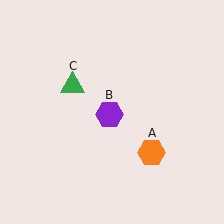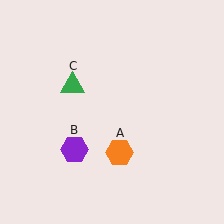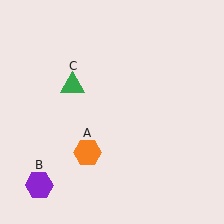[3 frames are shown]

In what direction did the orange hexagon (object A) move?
The orange hexagon (object A) moved left.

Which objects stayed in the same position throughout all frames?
Green triangle (object C) remained stationary.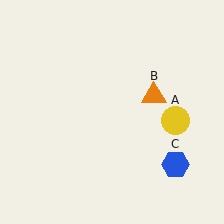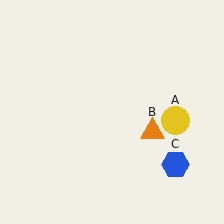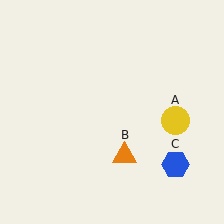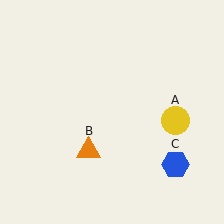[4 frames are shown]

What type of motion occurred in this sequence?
The orange triangle (object B) rotated clockwise around the center of the scene.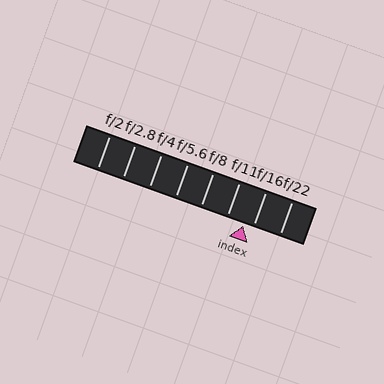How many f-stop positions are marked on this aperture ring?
There are 8 f-stop positions marked.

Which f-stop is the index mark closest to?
The index mark is closest to f/16.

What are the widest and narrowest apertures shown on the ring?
The widest aperture shown is f/2 and the narrowest is f/22.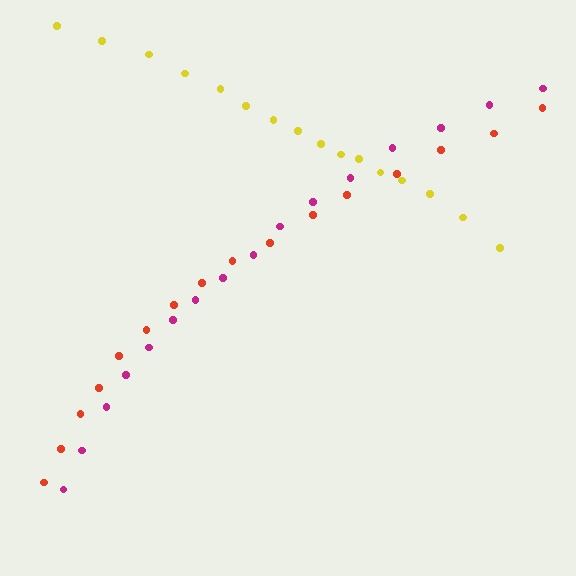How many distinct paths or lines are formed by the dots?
There are 3 distinct paths.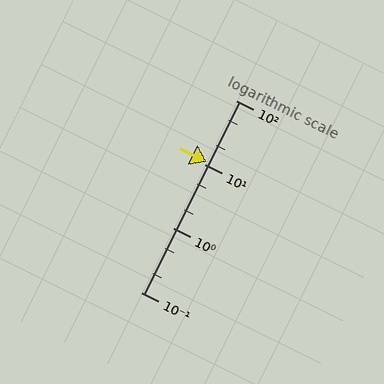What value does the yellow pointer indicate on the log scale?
The pointer indicates approximately 11.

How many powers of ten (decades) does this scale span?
The scale spans 3 decades, from 0.1 to 100.